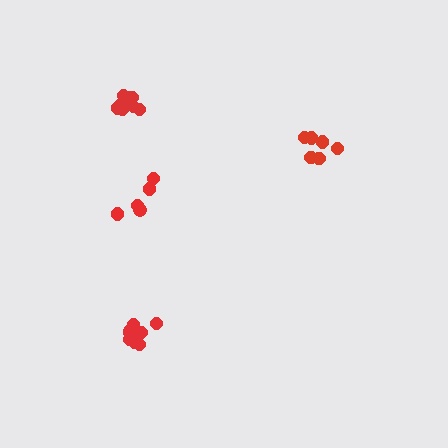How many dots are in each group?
Group 1: 6 dots, Group 2: 9 dots, Group 3: 10 dots, Group 4: 5 dots (30 total).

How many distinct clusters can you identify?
There are 4 distinct clusters.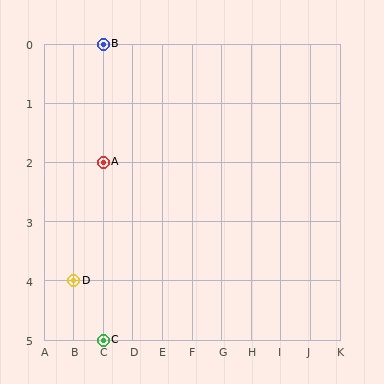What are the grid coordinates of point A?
Point A is at grid coordinates (C, 2).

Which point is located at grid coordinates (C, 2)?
Point A is at (C, 2).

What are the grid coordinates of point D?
Point D is at grid coordinates (B, 4).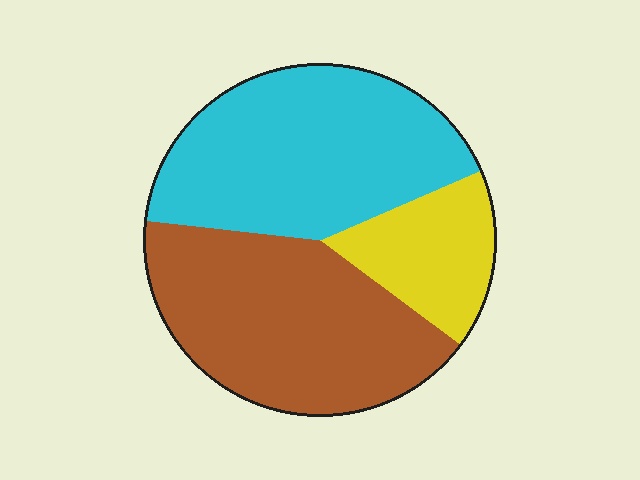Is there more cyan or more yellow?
Cyan.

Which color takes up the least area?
Yellow, at roughly 15%.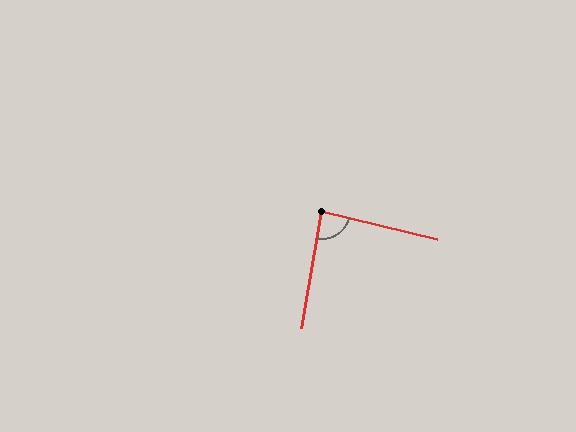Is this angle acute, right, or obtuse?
It is approximately a right angle.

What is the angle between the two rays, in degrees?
Approximately 86 degrees.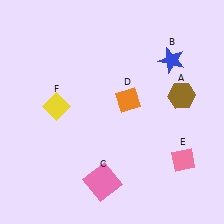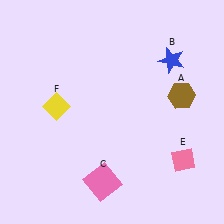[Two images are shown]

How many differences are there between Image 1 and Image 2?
There is 1 difference between the two images.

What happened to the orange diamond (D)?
The orange diamond (D) was removed in Image 2. It was in the top-right area of Image 1.